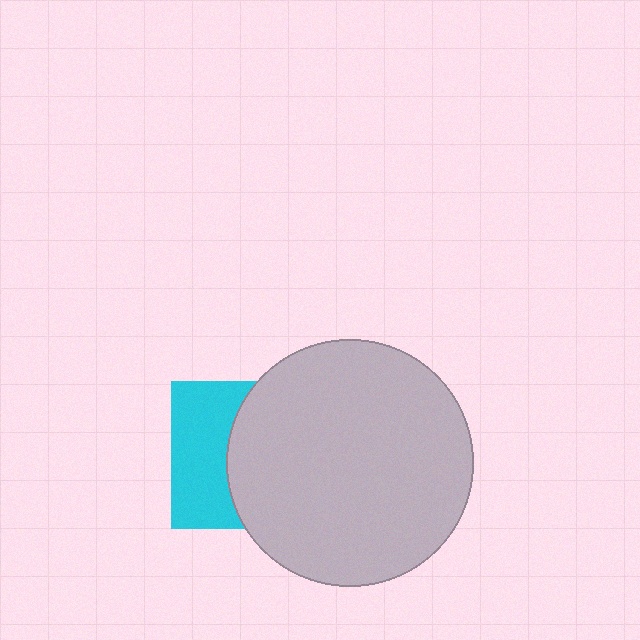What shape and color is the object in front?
The object in front is a light gray circle.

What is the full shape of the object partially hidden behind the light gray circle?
The partially hidden object is a cyan square.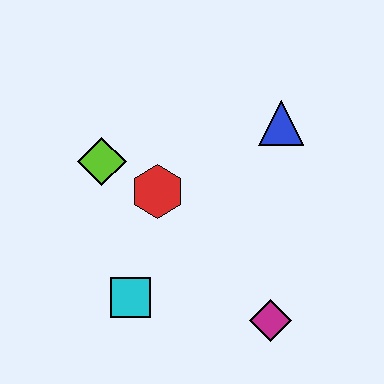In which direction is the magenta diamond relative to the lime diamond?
The magenta diamond is to the right of the lime diamond.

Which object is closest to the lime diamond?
The red hexagon is closest to the lime diamond.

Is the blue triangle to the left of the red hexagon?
No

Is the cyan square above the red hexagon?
No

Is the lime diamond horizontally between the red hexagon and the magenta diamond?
No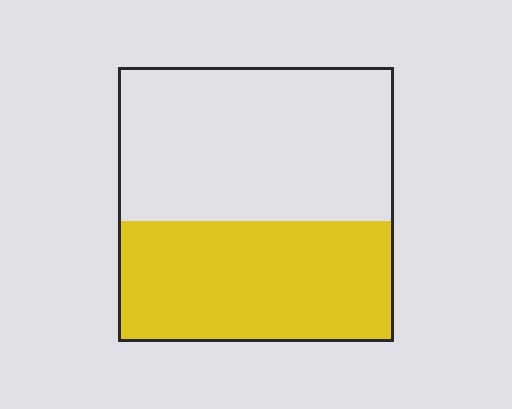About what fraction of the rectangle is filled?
About two fifths (2/5).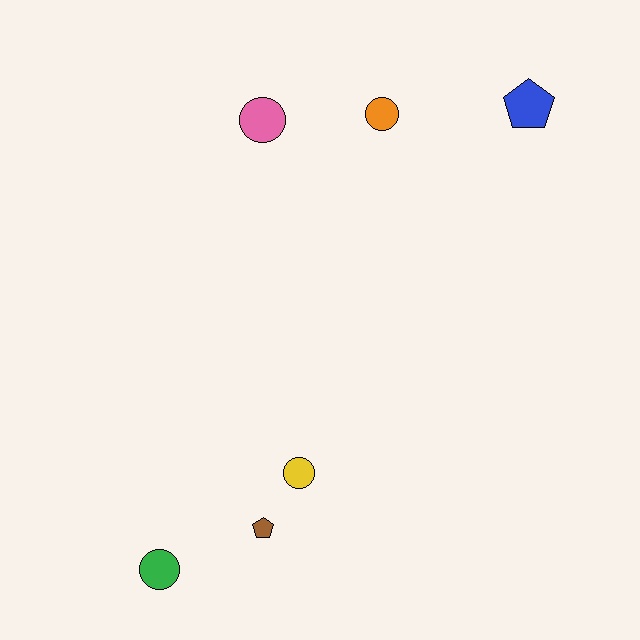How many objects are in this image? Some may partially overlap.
There are 6 objects.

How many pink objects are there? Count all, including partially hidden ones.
There is 1 pink object.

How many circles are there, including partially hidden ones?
There are 4 circles.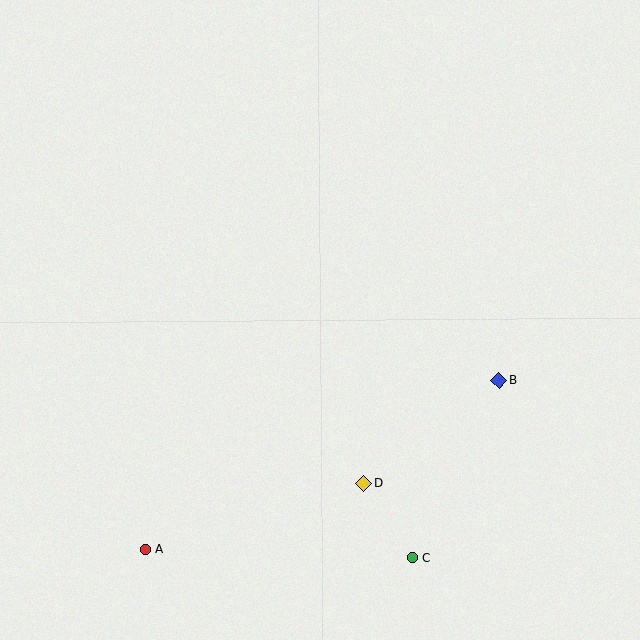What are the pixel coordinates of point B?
Point B is at (499, 380).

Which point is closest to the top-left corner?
Point A is closest to the top-left corner.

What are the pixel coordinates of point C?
Point C is at (412, 558).